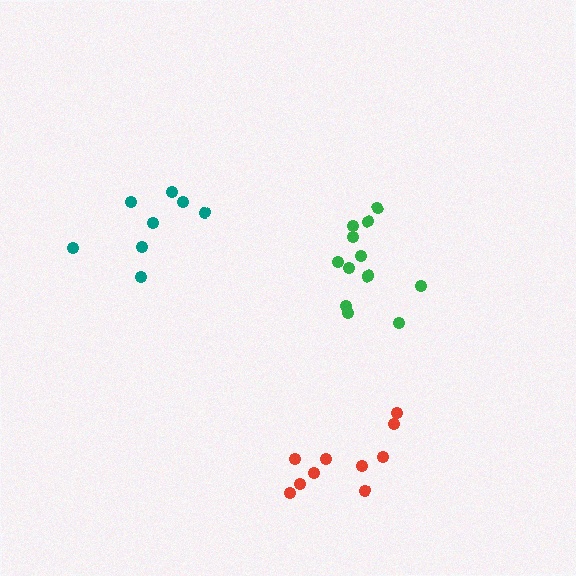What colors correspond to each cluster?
The clusters are colored: red, teal, green.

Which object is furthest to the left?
The teal cluster is leftmost.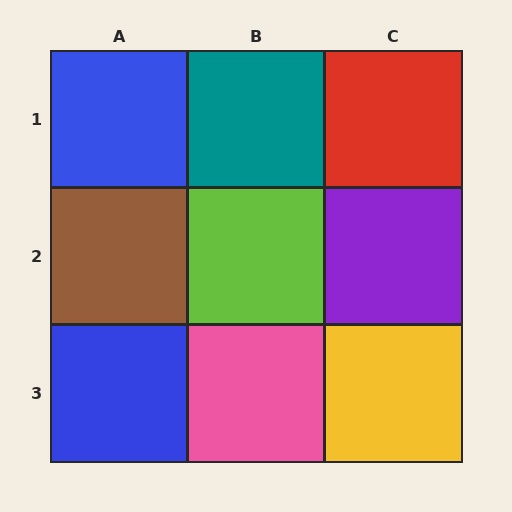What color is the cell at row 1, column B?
Teal.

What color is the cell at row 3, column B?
Pink.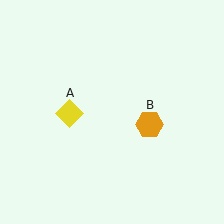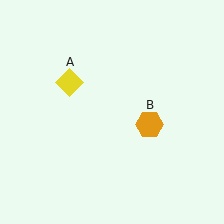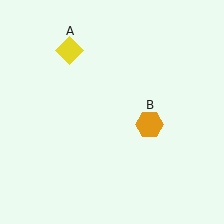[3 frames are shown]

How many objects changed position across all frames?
1 object changed position: yellow diamond (object A).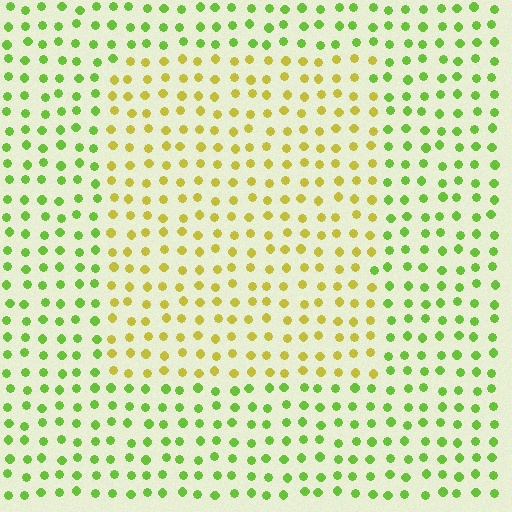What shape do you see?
I see a rectangle.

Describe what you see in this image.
The image is filled with small lime elements in a uniform arrangement. A rectangle-shaped region is visible where the elements are tinted to a slightly different hue, forming a subtle color boundary.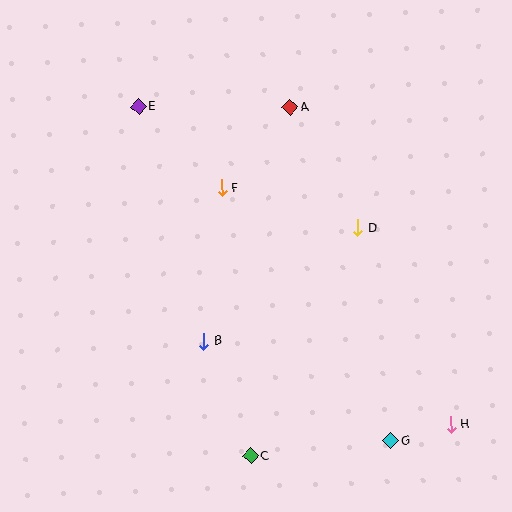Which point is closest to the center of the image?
Point F at (222, 188) is closest to the center.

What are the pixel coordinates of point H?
Point H is at (451, 424).